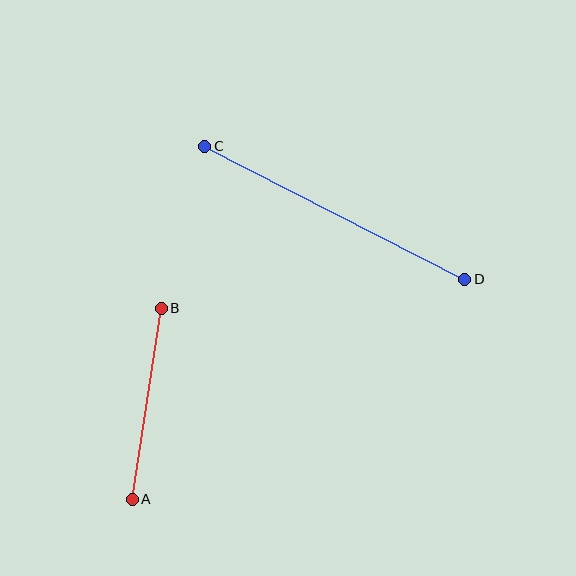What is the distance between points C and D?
The distance is approximately 292 pixels.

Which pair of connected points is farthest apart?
Points C and D are farthest apart.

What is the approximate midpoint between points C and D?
The midpoint is at approximately (335, 213) pixels.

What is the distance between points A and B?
The distance is approximately 193 pixels.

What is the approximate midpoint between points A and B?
The midpoint is at approximately (147, 404) pixels.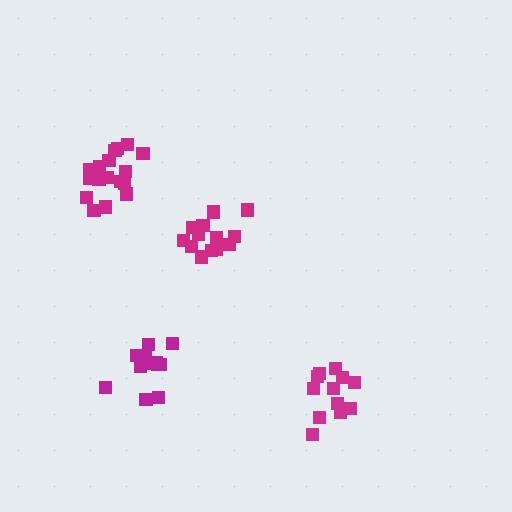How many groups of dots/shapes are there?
There are 4 groups.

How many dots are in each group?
Group 1: 17 dots, Group 2: 13 dots, Group 3: 13 dots, Group 4: 12 dots (55 total).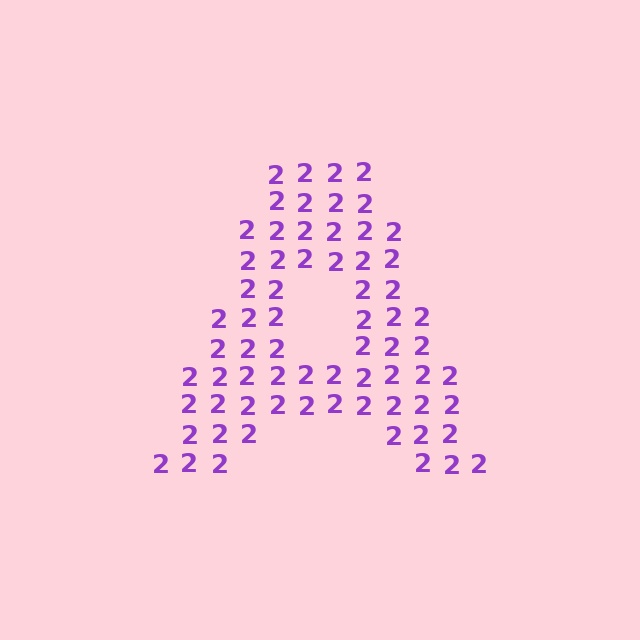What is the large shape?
The large shape is the letter A.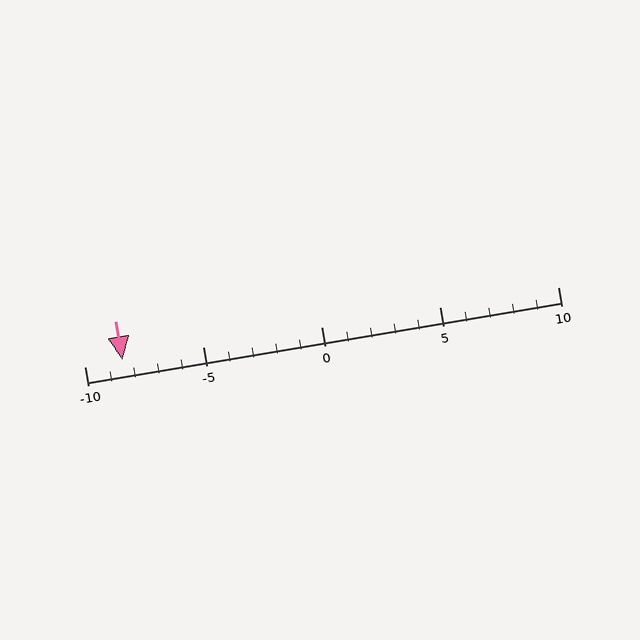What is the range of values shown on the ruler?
The ruler shows values from -10 to 10.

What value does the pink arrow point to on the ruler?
The pink arrow points to approximately -8.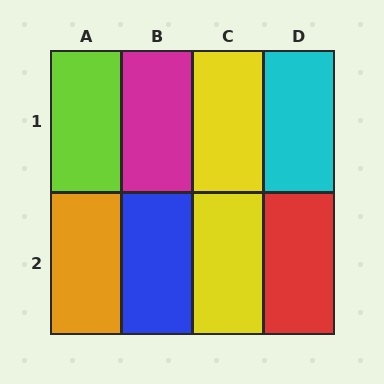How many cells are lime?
1 cell is lime.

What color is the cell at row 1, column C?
Yellow.